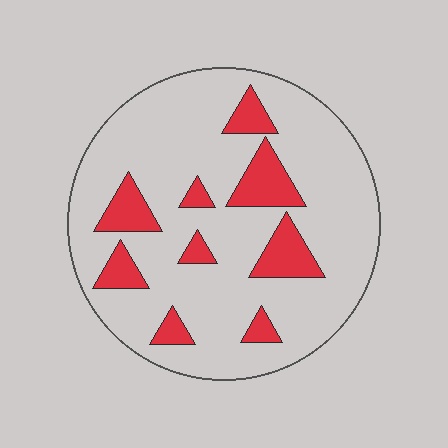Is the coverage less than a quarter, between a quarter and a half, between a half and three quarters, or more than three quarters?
Less than a quarter.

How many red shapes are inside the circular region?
9.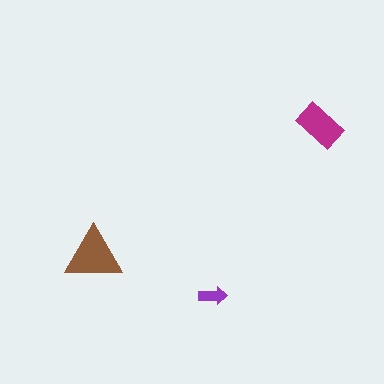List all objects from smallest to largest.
The purple arrow, the magenta rectangle, the brown triangle.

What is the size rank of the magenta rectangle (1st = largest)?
2nd.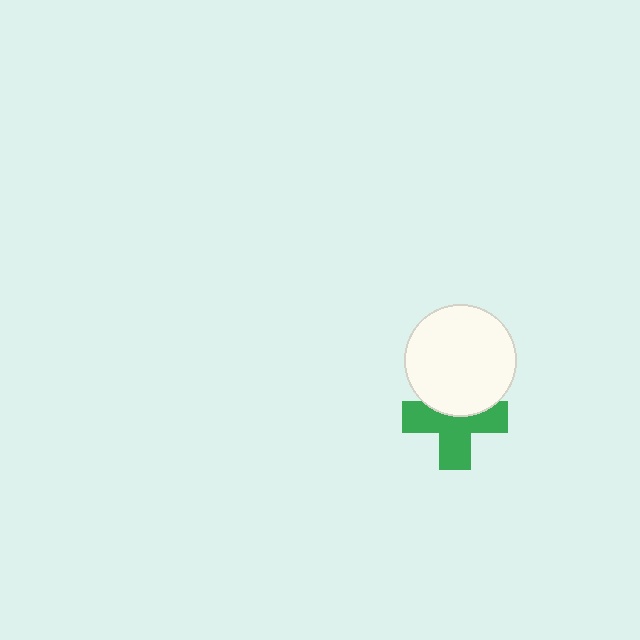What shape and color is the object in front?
The object in front is a white circle.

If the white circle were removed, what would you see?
You would see the complete green cross.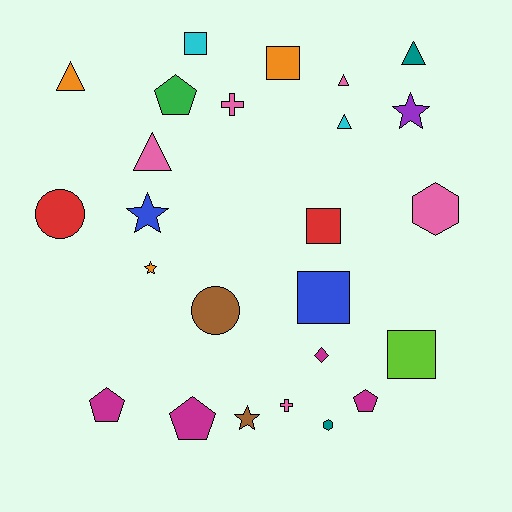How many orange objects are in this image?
There are 3 orange objects.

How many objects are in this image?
There are 25 objects.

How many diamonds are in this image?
There is 1 diamond.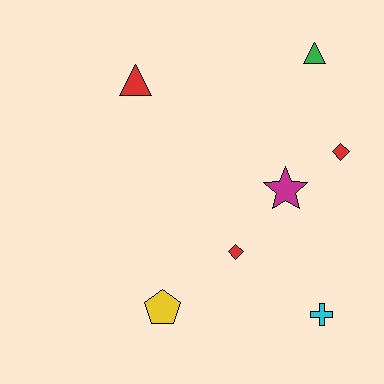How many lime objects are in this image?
There are no lime objects.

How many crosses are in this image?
There is 1 cross.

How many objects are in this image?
There are 7 objects.